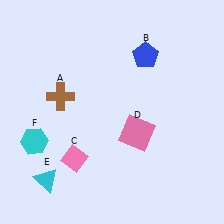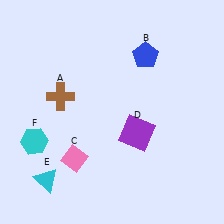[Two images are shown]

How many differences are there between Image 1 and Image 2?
There is 1 difference between the two images.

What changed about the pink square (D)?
In Image 1, D is pink. In Image 2, it changed to purple.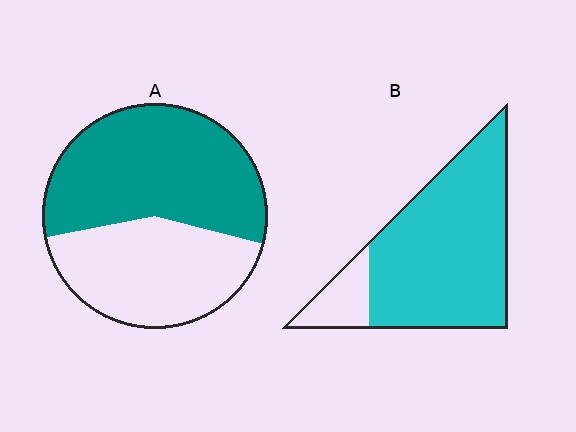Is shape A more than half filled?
Yes.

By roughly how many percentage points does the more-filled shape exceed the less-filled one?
By roughly 30 percentage points (B over A).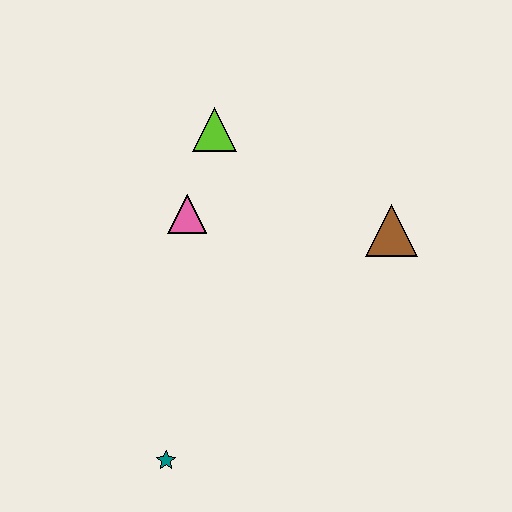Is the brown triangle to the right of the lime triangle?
Yes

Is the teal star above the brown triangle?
No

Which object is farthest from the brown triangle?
The teal star is farthest from the brown triangle.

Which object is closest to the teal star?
The pink triangle is closest to the teal star.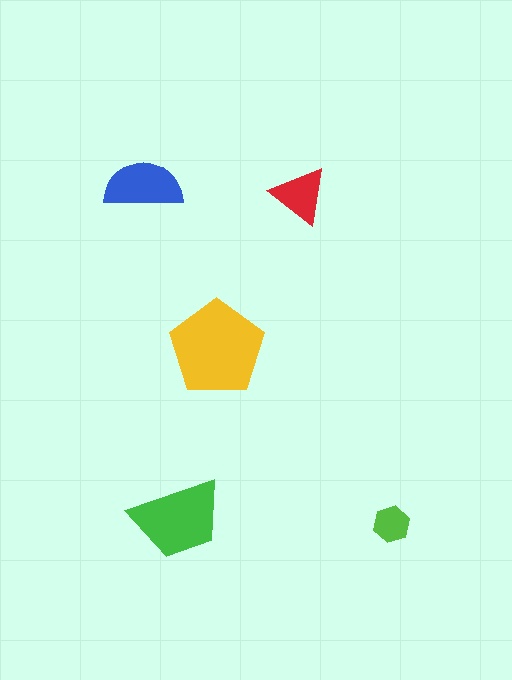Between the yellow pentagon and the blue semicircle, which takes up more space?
The yellow pentagon.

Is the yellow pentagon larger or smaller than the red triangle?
Larger.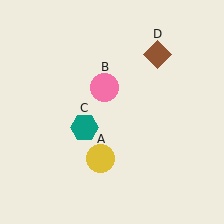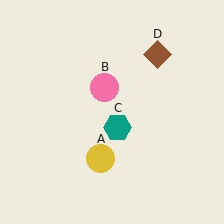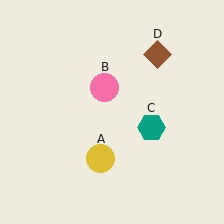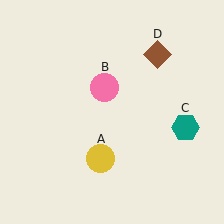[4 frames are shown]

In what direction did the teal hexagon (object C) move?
The teal hexagon (object C) moved right.